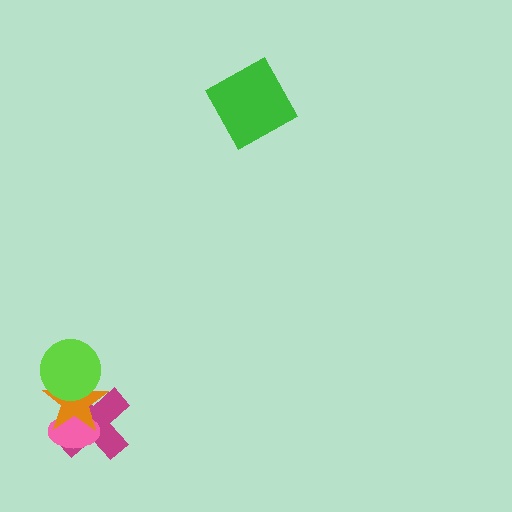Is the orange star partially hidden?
Yes, it is partially covered by another shape.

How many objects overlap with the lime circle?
2 objects overlap with the lime circle.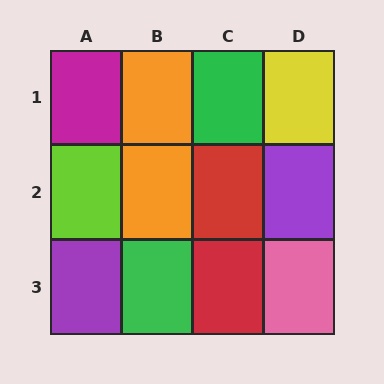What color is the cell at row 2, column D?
Purple.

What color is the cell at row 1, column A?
Magenta.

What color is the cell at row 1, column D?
Yellow.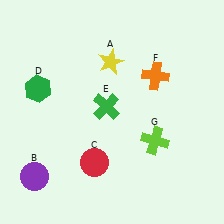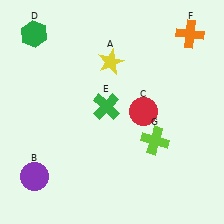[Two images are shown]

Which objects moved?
The objects that moved are: the red circle (C), the green hexagon (D), the orange cross (F).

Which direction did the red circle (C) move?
The red circle (C) moved up.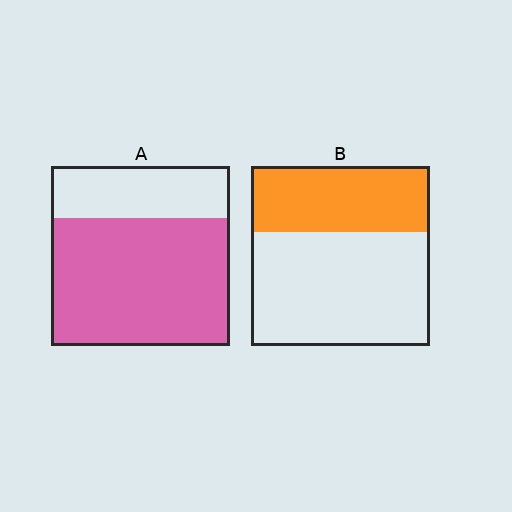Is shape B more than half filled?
No.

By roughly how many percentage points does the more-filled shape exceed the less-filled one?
By roughly 35 percentage points (A over B).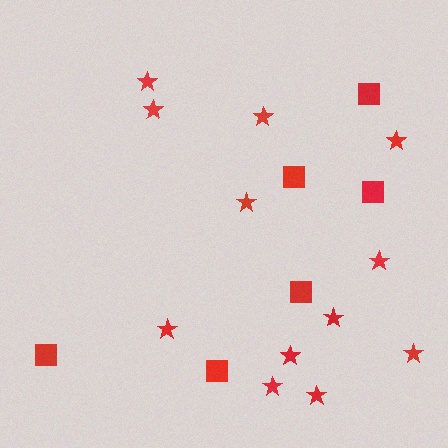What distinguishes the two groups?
There are 2 groups: one group of squares (6) and one group of stars (12).